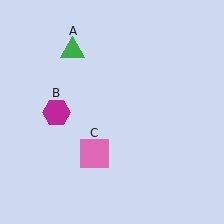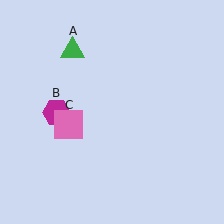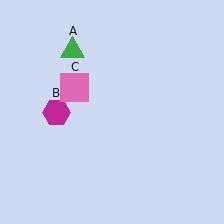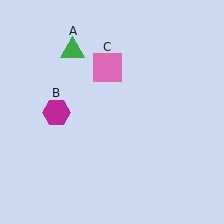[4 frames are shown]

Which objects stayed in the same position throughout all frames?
Green triangle (object A) and magenta hexagon (object B) remained stationary.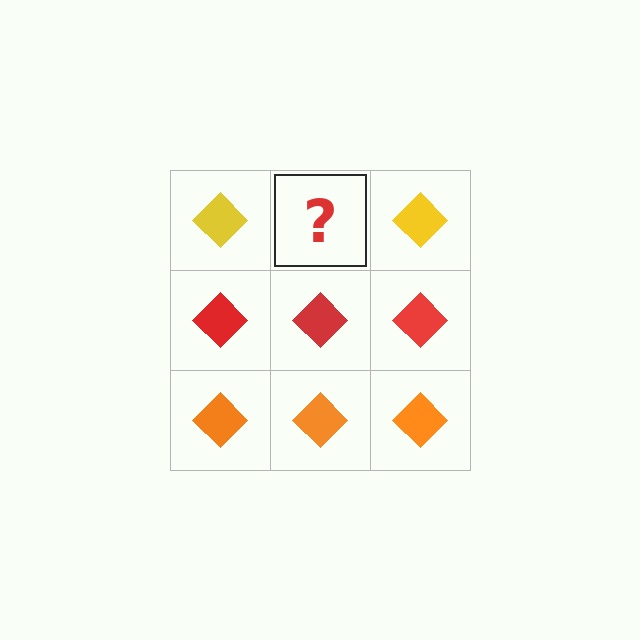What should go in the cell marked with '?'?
The missing cell should contain a yellow diamond.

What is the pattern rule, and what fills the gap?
The rule is that each row has a consistent color. The gap should be filled with a yellow diamond.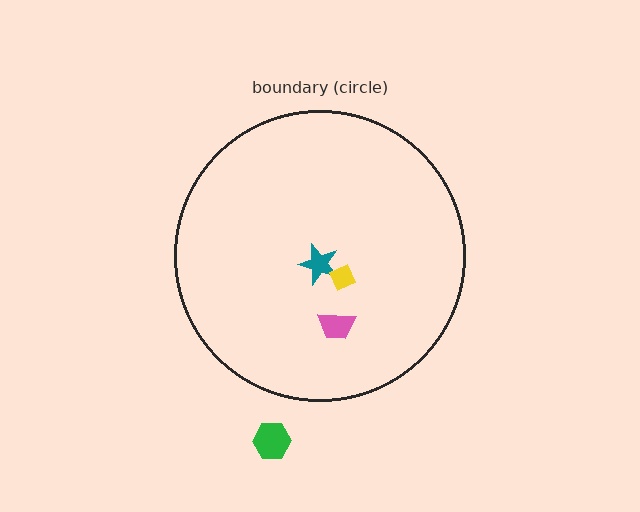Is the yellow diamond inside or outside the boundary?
Inside.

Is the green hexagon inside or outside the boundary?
Outside.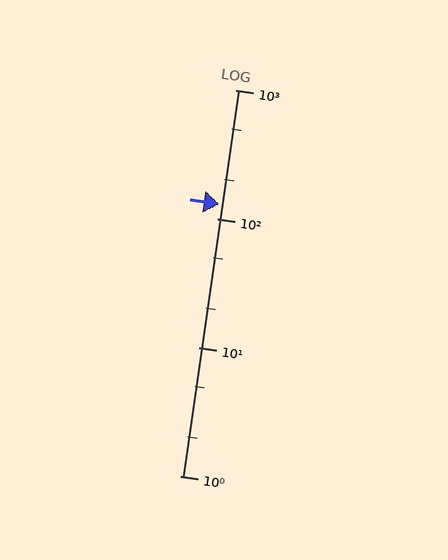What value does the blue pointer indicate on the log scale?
The pointer indicates approximately 130.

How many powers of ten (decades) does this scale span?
The scale spans 3 decades, from 1 to 1000.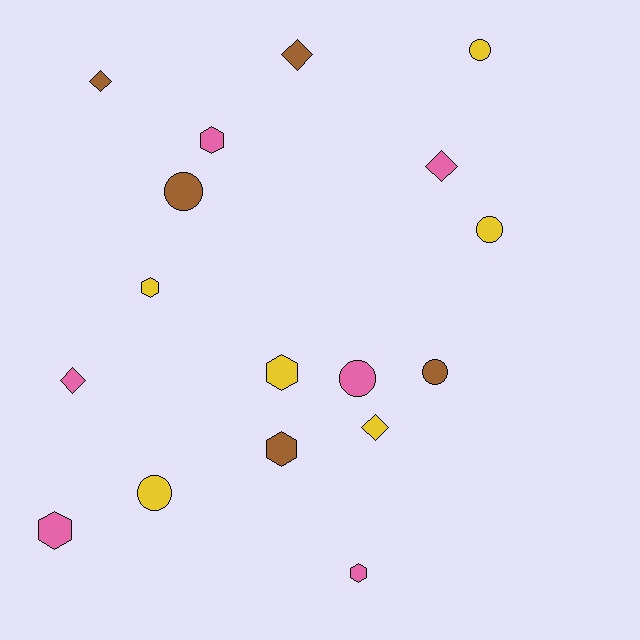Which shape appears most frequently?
Circle, with 6 objects.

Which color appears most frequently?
Yellow, with 6 objects.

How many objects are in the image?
There are 17 objects.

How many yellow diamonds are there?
There is 1 yellow diamond.